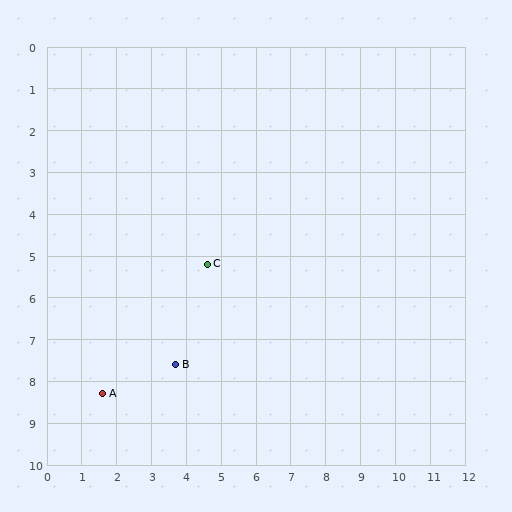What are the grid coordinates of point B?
Point B is at approximately (3.7, 7.6).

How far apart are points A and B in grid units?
Points A and B are about 2.2 grid units apart.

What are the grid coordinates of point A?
Point A is at approximately (1.6, 8.3).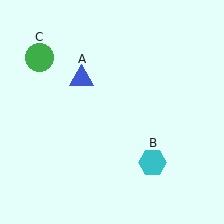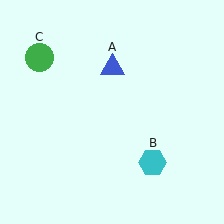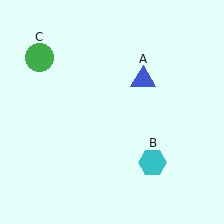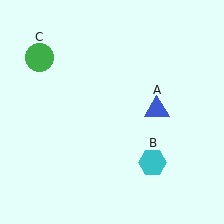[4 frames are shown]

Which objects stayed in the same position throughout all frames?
Cyan hexagon (object B) and green circle (object C) remained stationary.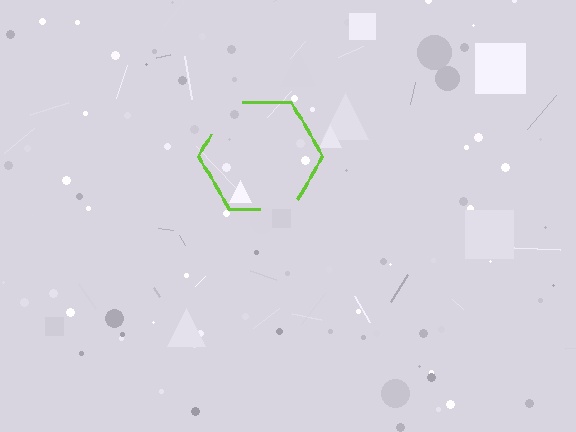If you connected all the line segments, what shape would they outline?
They would outline a hexagon.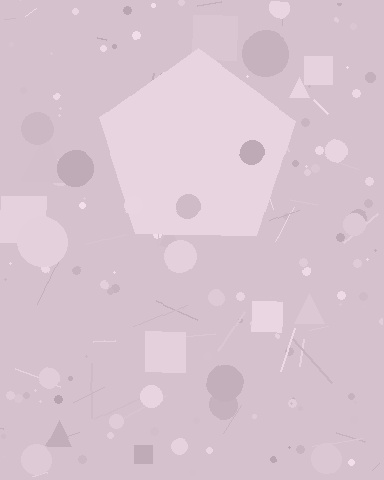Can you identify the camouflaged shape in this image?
The camouflaged shape is a pentagon.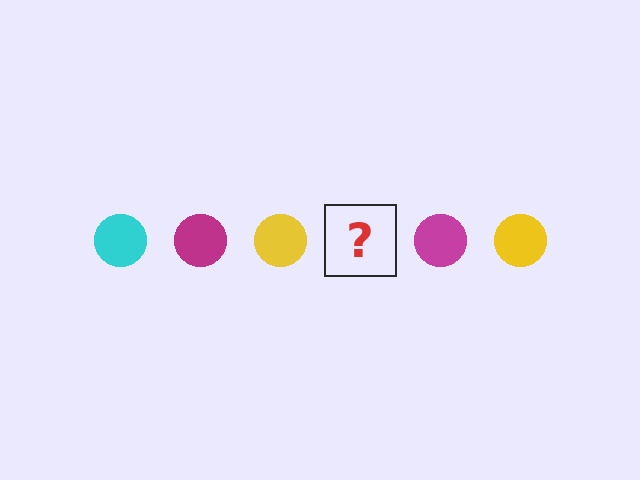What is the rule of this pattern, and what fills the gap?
The rule is that the pattern cycles through cyan, magenta, yellow circles. The gap should be filled with a cyan circle.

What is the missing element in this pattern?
The missing element is a cyan circle.